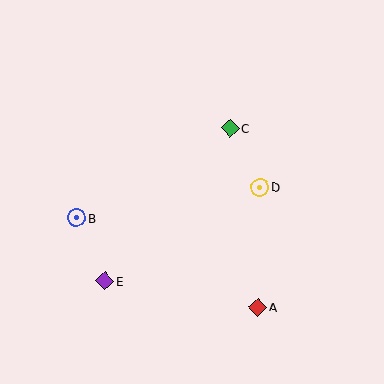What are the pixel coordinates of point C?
Point C is at (230, 128).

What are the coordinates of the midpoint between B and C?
The midpoint between B and C is at (153, 173).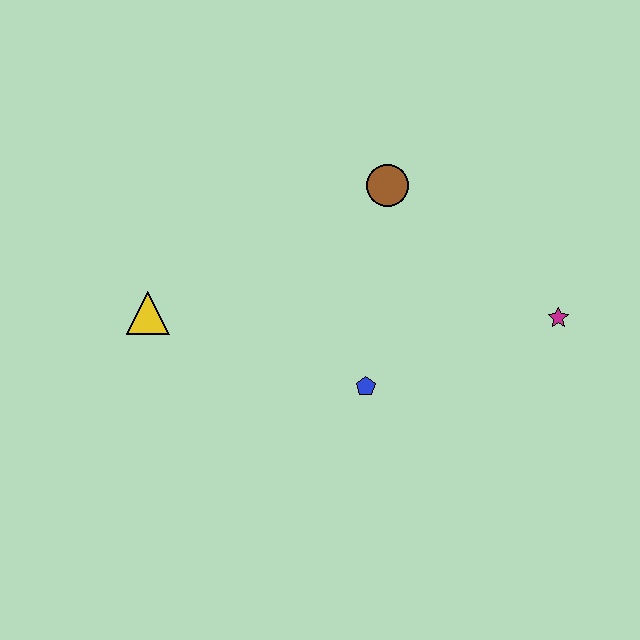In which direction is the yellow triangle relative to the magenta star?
The yellow triangle is to the left of the magenta star.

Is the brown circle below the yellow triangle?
No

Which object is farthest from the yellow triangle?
The magenta star is farthest from the yellow triangle.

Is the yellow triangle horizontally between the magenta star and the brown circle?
No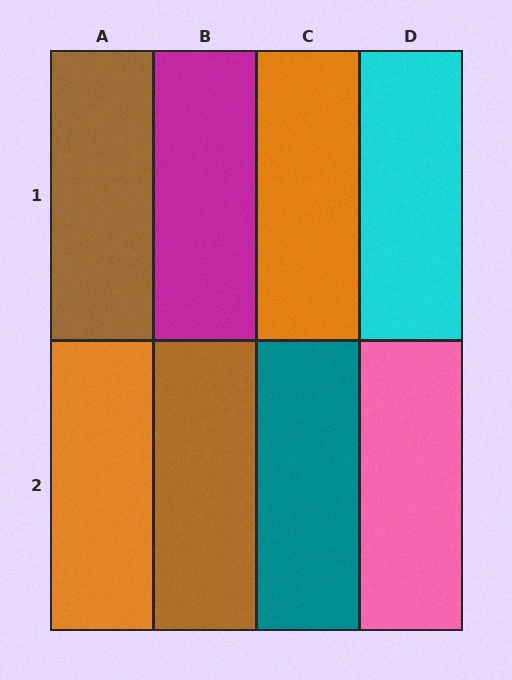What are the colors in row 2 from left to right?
Orange, brown, teal, pink.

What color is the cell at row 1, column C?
Orange.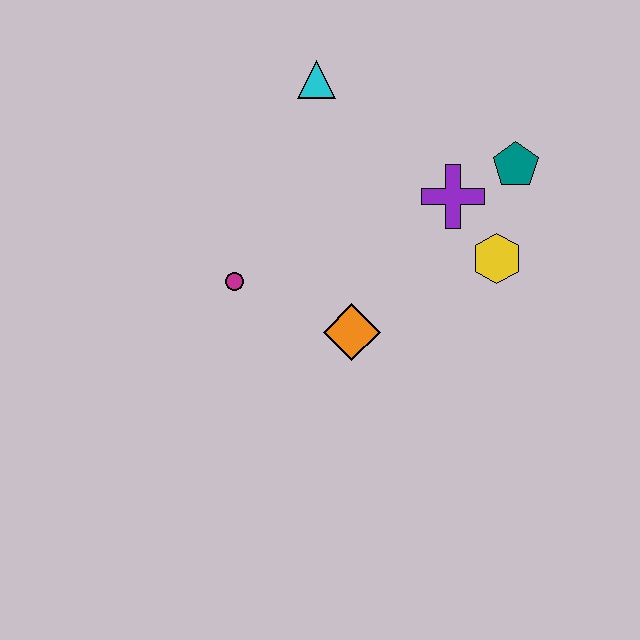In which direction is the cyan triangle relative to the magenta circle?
The cyan triangle is above the magenta circle.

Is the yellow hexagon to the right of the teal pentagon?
No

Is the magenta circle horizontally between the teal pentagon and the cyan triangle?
No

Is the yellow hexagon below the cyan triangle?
Yes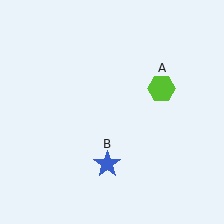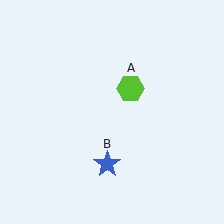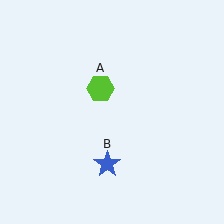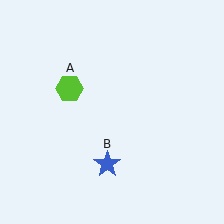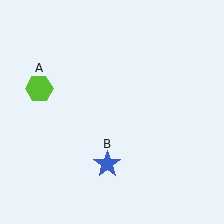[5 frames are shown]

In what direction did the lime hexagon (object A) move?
The lime hexagon (object A) moved left.